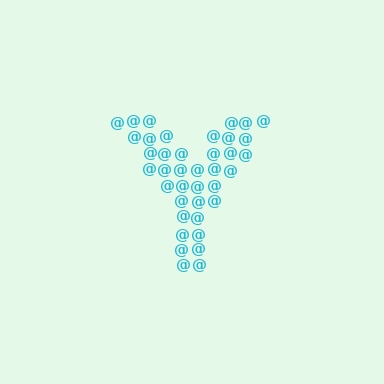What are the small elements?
The small elements are at signs.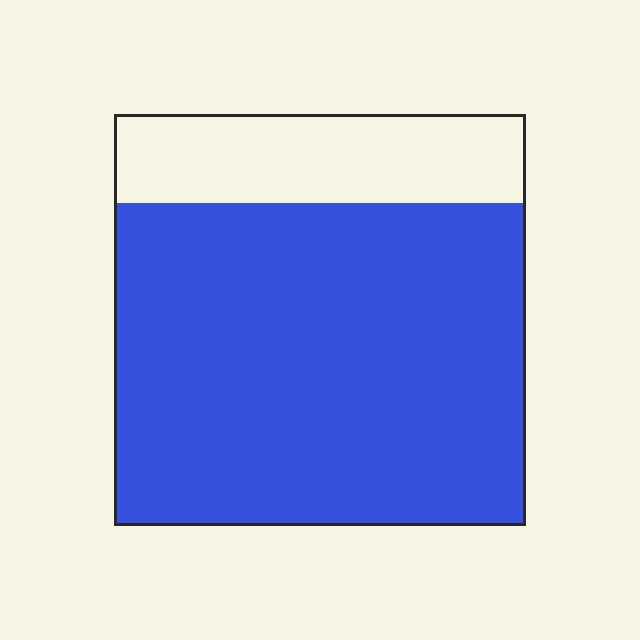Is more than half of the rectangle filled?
Yes.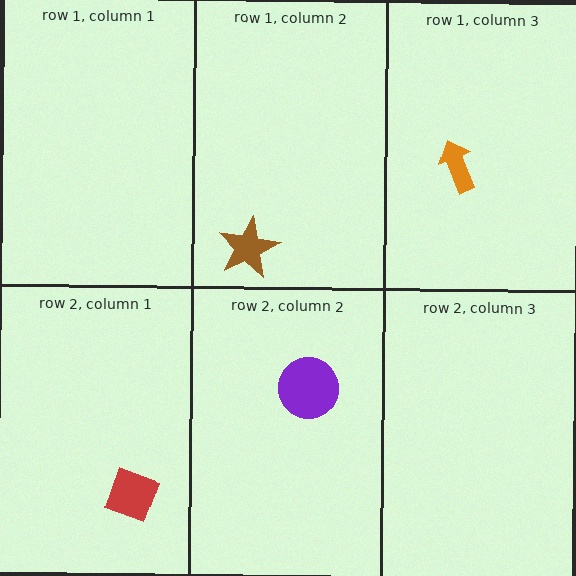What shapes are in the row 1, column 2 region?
The brown star.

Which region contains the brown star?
The row 1, column 2 region.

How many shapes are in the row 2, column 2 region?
1.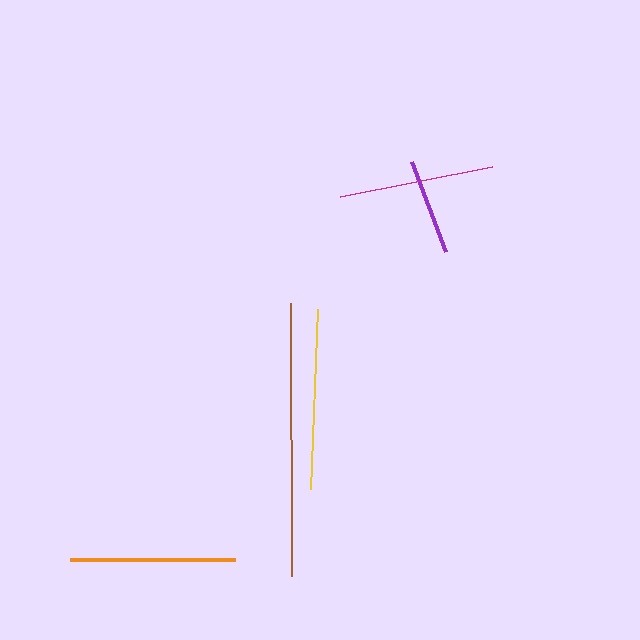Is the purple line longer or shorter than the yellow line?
The yellow line is longer than the purple line.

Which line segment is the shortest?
The purple line is the shortest at approximately 95 pixels.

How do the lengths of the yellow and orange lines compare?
The yellow and orange lines are approximately the same length.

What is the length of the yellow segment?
The yellow segment is approximately 180 pixels long.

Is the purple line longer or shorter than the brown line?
The brown line is longer than the purple line.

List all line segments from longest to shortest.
From longest to shortest: brown, yellow, orange, magenta, purple.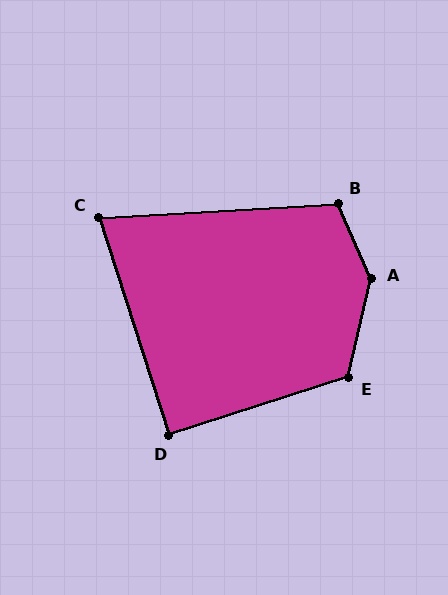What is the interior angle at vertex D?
Approximately 90 degrees (approximately right).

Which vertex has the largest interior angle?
A, at approximately 144 degrees.